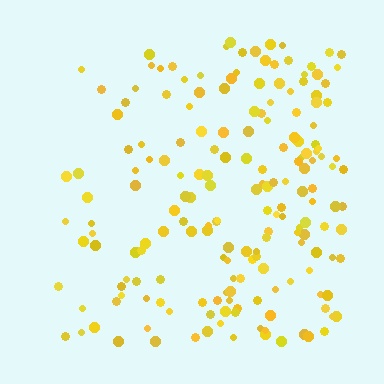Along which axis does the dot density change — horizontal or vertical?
Horizontal.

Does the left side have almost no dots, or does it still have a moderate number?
Still a moderate number, just noticeably fewer than the right.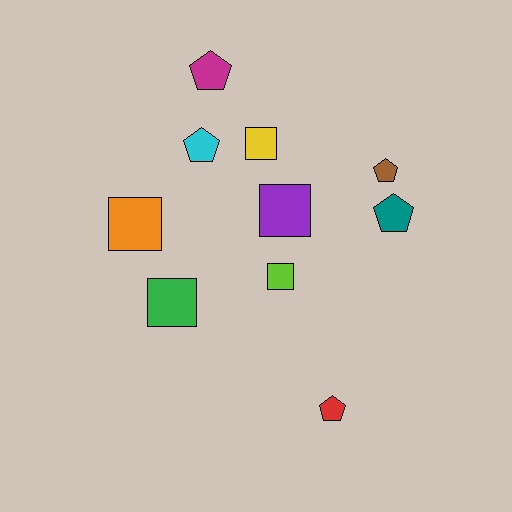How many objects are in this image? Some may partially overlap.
There are 10 objects.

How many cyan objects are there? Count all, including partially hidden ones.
There is 1 cyan object.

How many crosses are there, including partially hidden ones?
There are no crosses.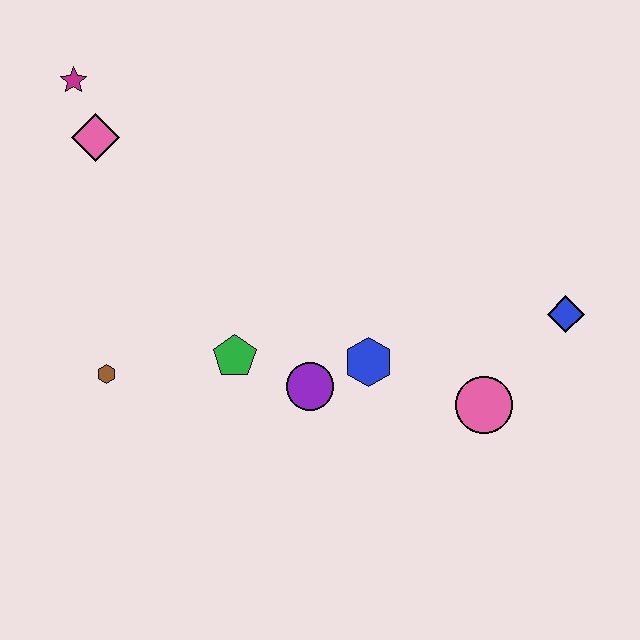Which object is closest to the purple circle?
The blue hexagon is closest to the purple circle.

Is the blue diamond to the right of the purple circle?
Yes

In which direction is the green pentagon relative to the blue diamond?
The green pentagon is to the left of the blue diamond.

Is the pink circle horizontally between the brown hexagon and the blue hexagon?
No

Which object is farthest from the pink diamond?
The blue diamond is farthest from the pink diamond.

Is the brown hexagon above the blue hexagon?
No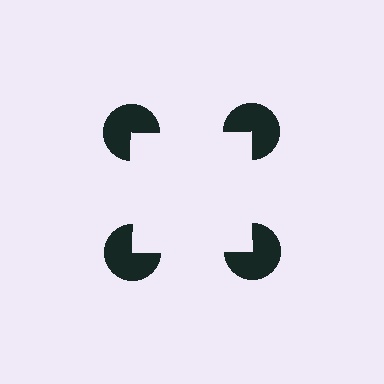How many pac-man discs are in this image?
There are 4 — one at each vertex of the illusory square.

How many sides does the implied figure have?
4 sides.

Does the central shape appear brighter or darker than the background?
It typically appears slightly brighter than the background, even though no actual brightness change is drawn.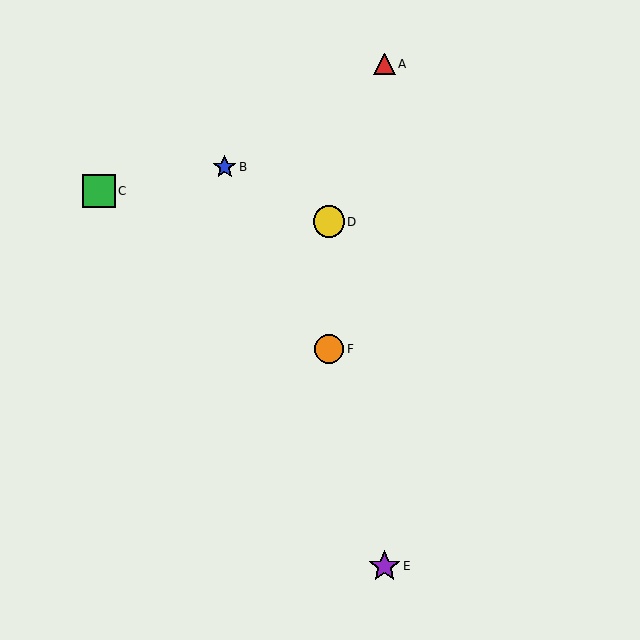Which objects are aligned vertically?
Objects A, E are aligned vertically.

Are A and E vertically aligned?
Yes, both are at x≈384.